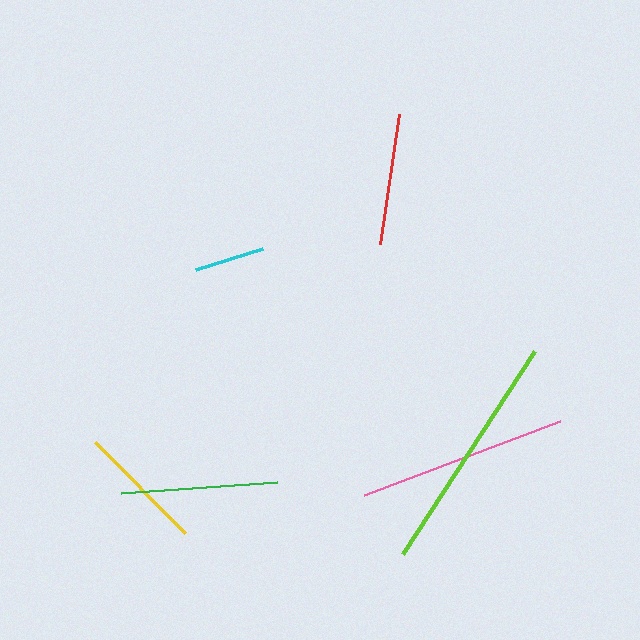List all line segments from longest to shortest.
From longest to shortest: lime, pink, green, red, yellow, cyan.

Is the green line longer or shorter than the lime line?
The lime line is longer than the green line.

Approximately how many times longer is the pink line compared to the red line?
The pink line is approximately 1.6 times the length of the red line.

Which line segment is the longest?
The lime line is the longest at approximately 242 pixels.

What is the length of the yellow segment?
The yellow segment is approximately 128 pixels long.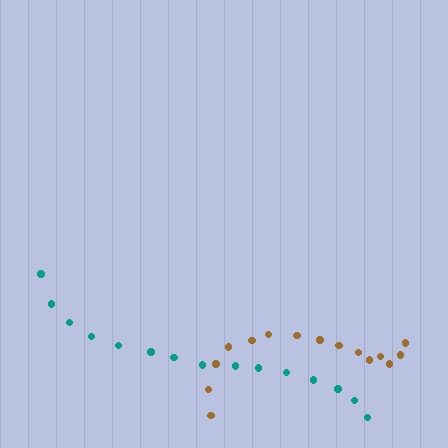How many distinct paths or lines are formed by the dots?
There are 2 distinct paths.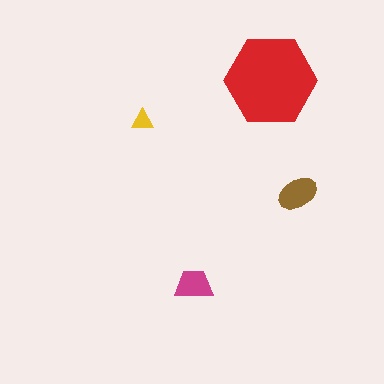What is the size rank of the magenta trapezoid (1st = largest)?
3rd.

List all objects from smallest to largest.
The yellow triangle, the magenta trapezoid, the brown ellipse, the red hexagon.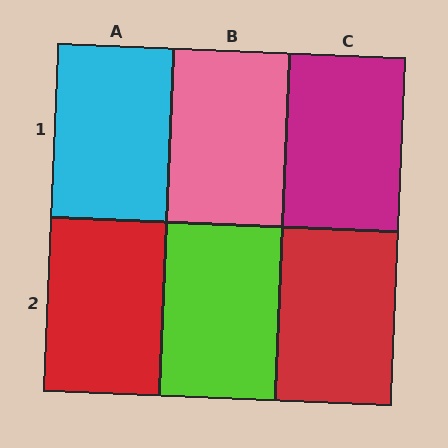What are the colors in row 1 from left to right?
Cyan, pink, magenta.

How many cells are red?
2 cells are red.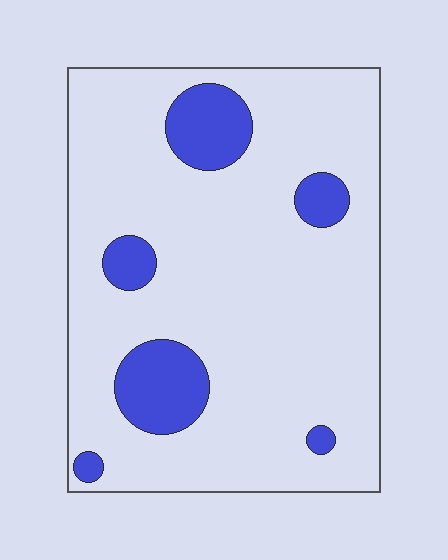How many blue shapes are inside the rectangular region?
6.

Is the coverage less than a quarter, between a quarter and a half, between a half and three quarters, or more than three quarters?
Less than a quarter.